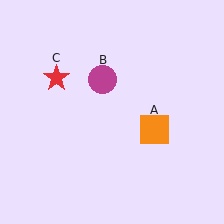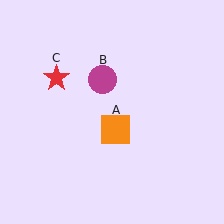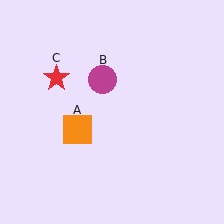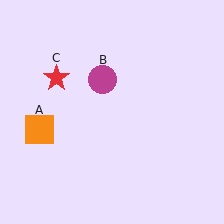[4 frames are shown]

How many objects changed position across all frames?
1 object changed position: orange square (object A).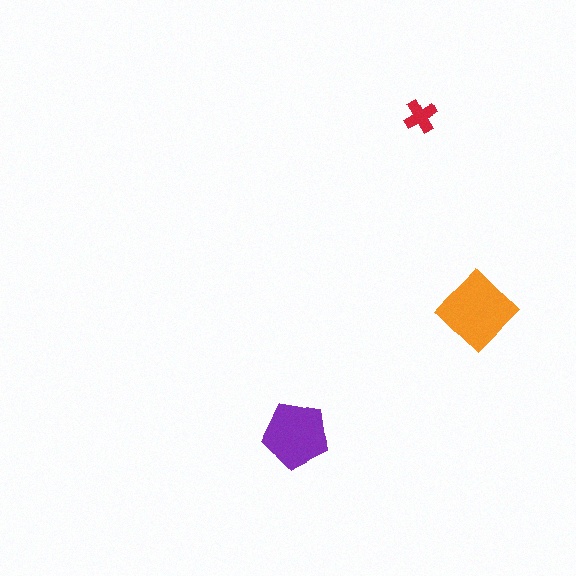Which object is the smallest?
The red cross.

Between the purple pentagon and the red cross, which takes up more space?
The purple pentagon.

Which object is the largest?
The orange diamond.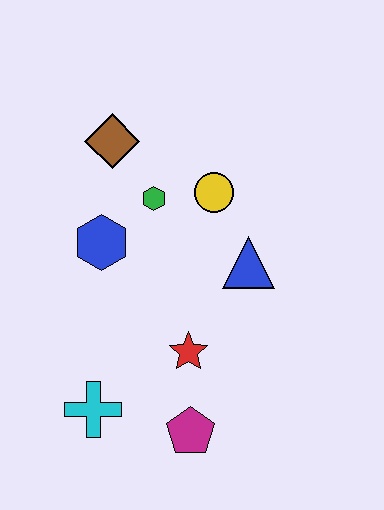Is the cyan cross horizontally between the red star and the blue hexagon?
No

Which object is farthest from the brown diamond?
The magenta pentagon is farthest from the brown diamond.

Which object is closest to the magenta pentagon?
The red star is closest to the magenta pentagon.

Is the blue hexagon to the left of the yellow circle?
Yes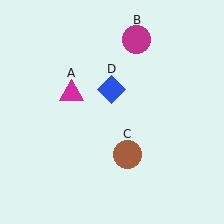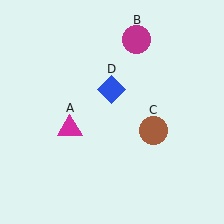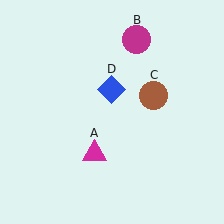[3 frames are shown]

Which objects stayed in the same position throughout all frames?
Magenta circle (object B) and blue diamond (object D) remained stationary.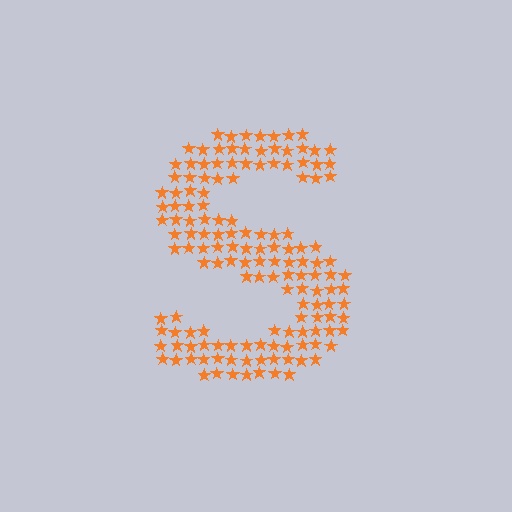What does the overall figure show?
The overall figure shows the letter S.